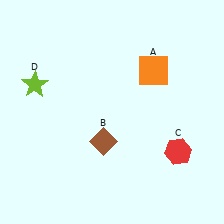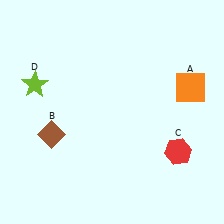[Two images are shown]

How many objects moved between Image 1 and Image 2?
2 objects moved between the two images.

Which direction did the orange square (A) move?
The orange square (A) moved right.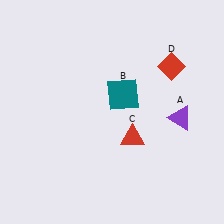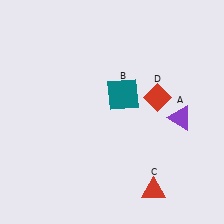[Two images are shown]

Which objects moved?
The objects that moved are: the red triangle (C), the red diamond (D).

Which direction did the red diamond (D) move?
The red diamond (D) moved down.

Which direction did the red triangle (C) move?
The red triangle (C) moved down.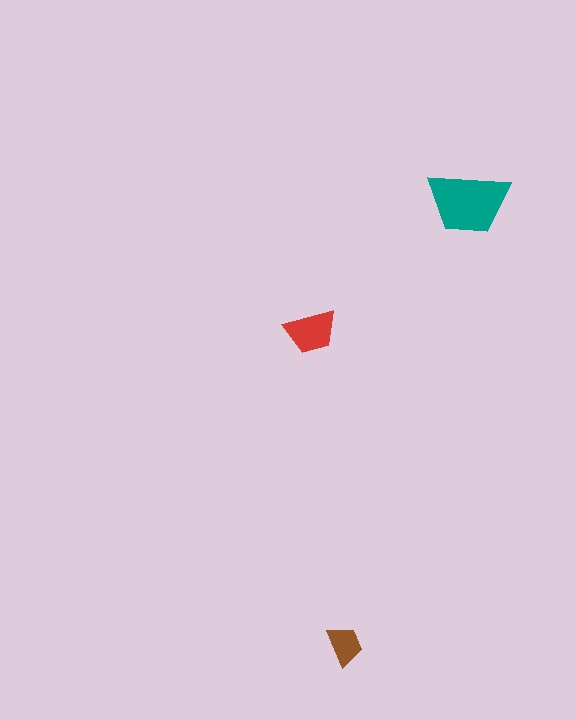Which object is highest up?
The teal trapezoid is topmost.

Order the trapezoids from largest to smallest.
the teal one, the red one, the brown one.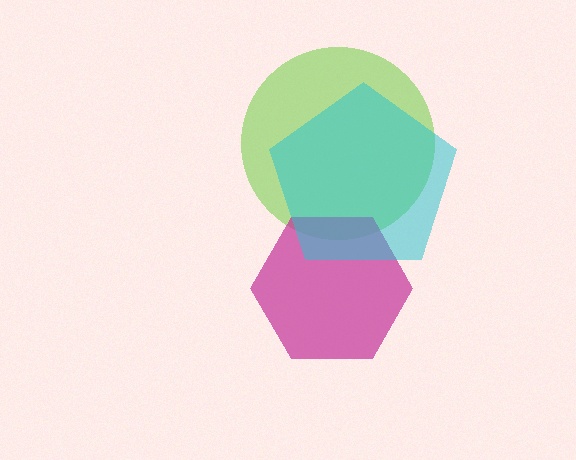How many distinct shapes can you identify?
There are 3 distinct shapes: a lime circle, a magenta hexagon, a cyan pentagon.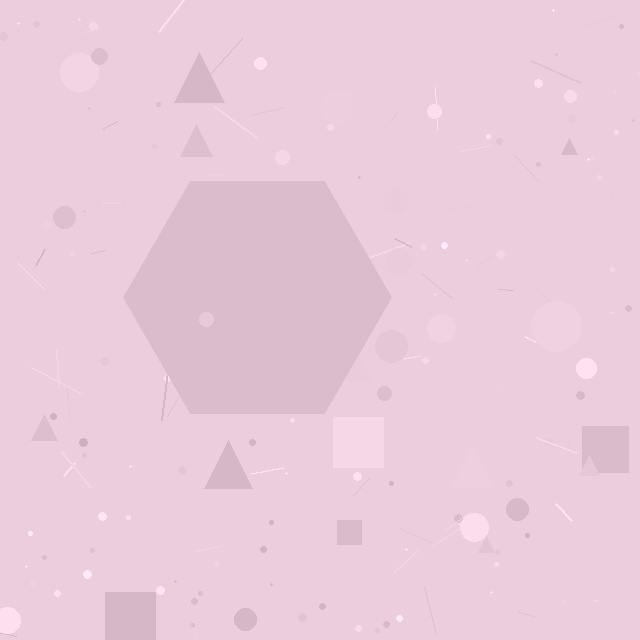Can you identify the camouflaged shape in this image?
The camouflaged shape is a hexagon.